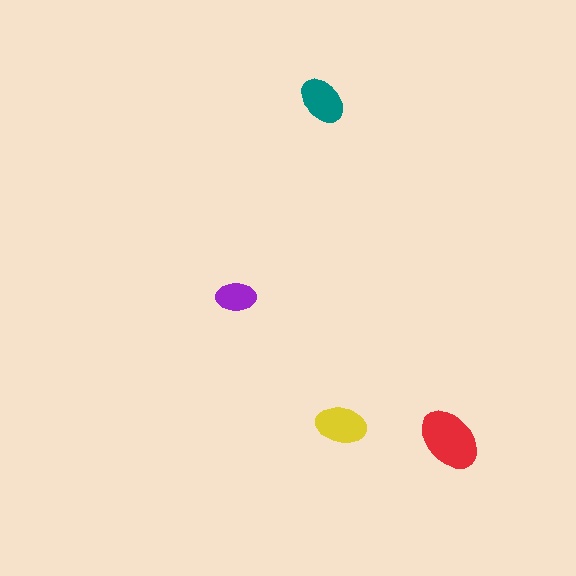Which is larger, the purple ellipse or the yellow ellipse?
The yellow one.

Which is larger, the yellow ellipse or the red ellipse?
The red one.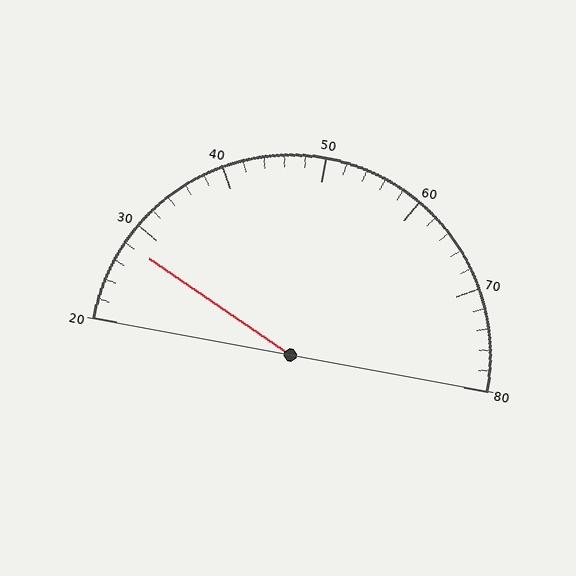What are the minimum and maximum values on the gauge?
The gauge ranges from 20 to 80.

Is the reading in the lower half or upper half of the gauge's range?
The reading is in the lower half of the range (20 to 80).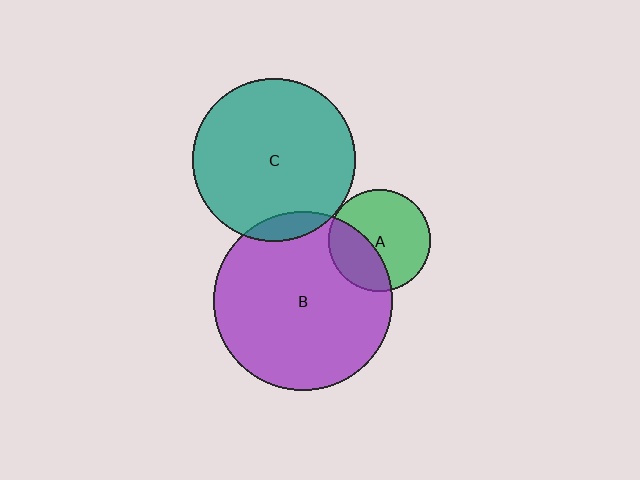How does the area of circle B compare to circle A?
Approximately 3.1 times.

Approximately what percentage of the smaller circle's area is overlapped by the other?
Approximately 35%.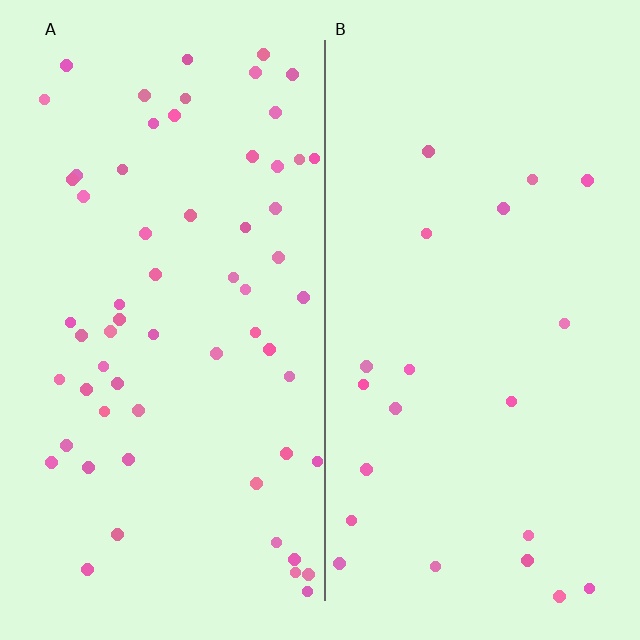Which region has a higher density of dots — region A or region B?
A (the left).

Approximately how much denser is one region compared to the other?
Approximately 3.0× — region A over region B.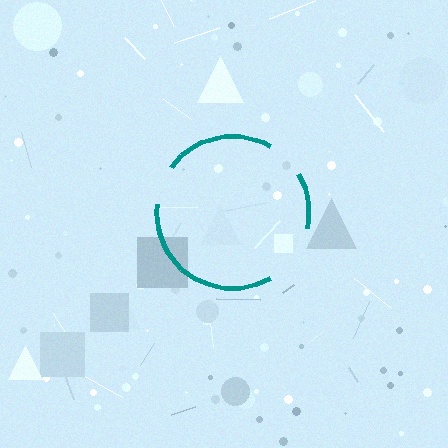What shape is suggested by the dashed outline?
The dashed outline suggests a circle.